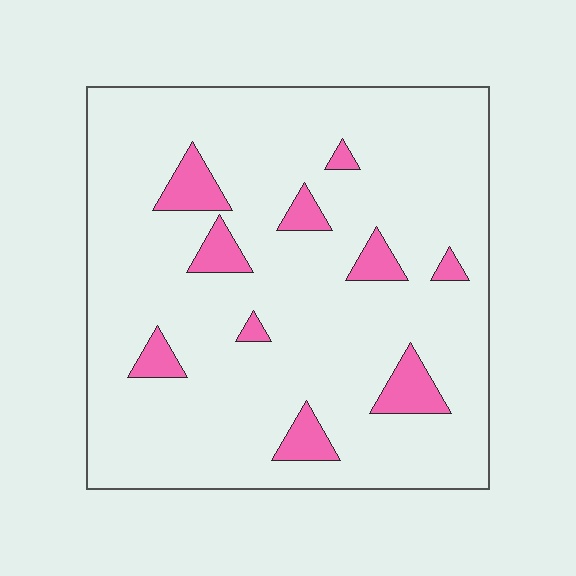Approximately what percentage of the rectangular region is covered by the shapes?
Approximately 10%.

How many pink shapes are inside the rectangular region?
10.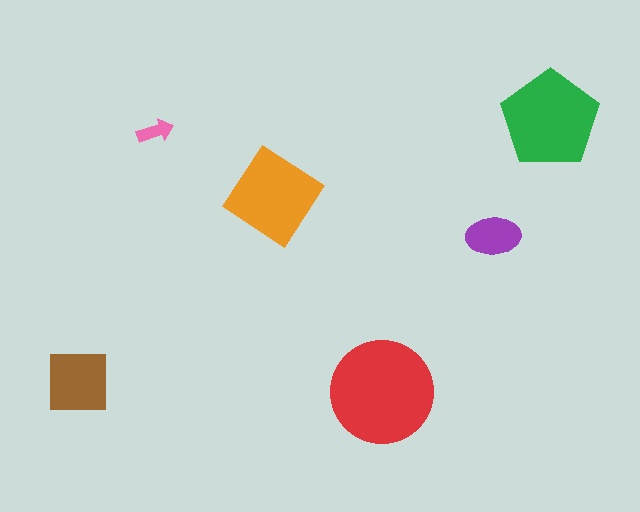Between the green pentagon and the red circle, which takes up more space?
The red circle.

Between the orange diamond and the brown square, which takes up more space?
The orange diamond.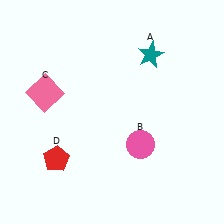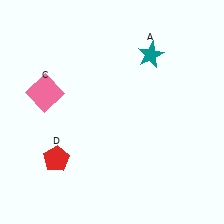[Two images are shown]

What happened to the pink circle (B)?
The pink circle (B) was removed in Image 2. It was in the bottom-right area of Image 1.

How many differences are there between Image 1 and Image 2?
There is 1 difference between the two images.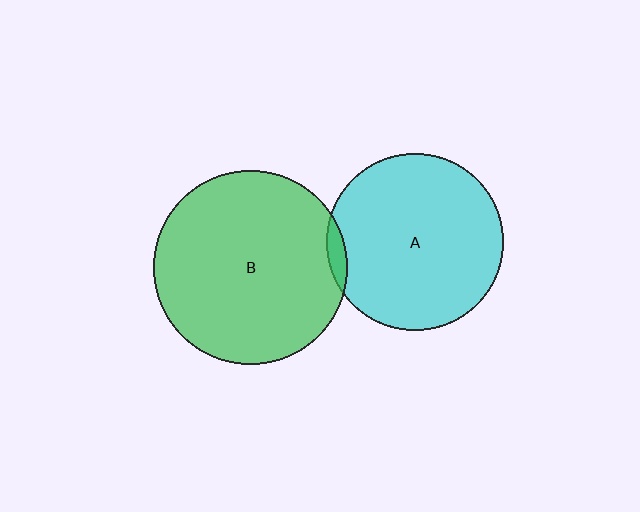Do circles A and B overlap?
Yes.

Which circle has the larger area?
Circle B (green).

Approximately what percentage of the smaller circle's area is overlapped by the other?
Approximately 5%.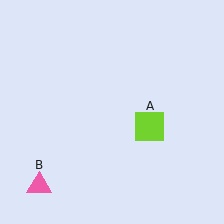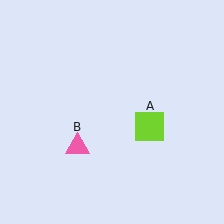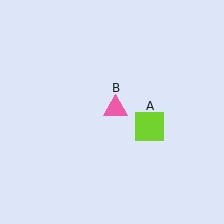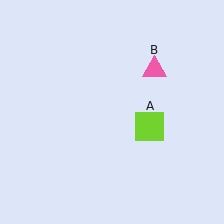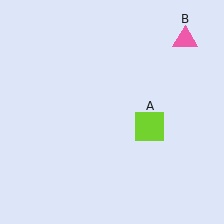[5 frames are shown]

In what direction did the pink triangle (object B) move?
The pink triangle (object B) moved up and to the right.